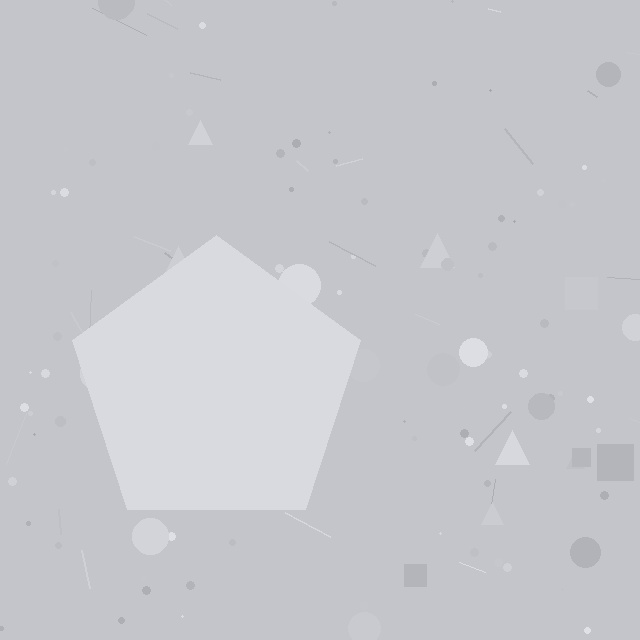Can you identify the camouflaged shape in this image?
The camouflaged shape is a pentagon.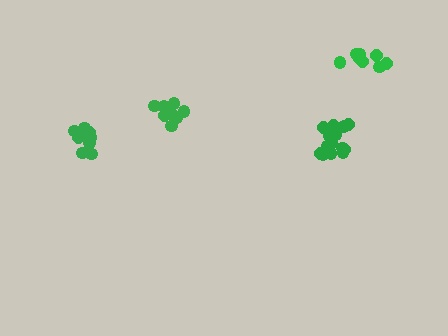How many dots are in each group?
Group 1: 8 dots, Group 2: 14 dots, Group 3: 8 dots, Group 4: 9 dots (39 total).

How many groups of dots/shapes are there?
There are 4 groups.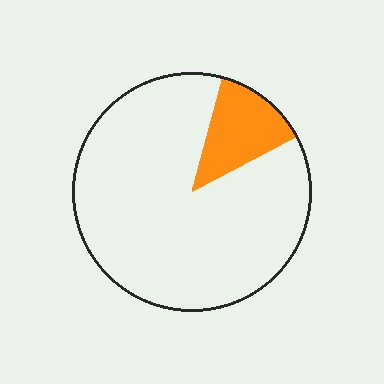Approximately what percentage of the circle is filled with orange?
Approximately 15%.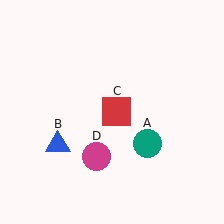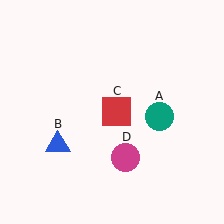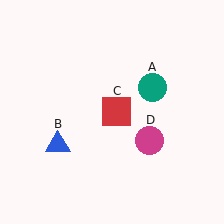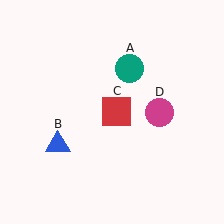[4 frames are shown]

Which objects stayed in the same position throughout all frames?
Blue triangle (object B) and red square (object C) remained stationary.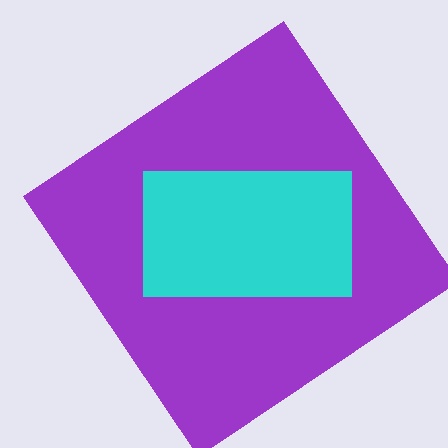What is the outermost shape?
The purple diamond.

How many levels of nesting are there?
2.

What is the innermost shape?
The cyan rectangle.